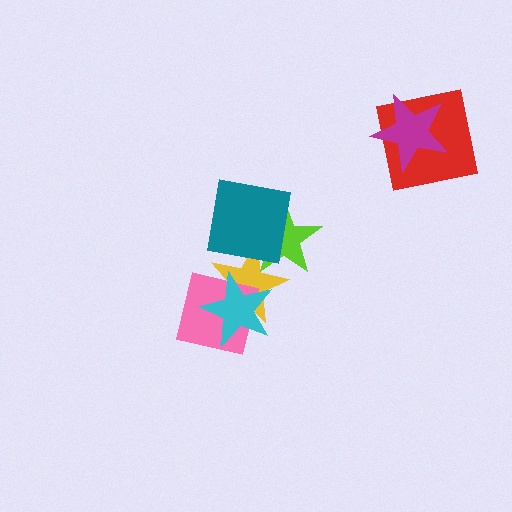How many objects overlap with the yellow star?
4 objects overlap with the yellow star.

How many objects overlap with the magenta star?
1 object overlaps with the magenta star.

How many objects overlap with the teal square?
2 objects overlap with the teal square.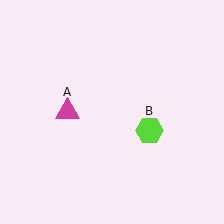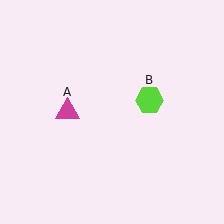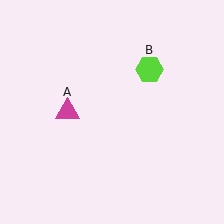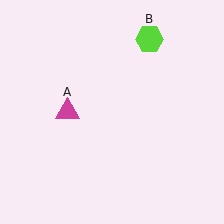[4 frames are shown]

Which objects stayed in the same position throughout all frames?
Magenta triangle (object A) remained stationary.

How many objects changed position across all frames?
1 object changed position: lime hexagon (object B).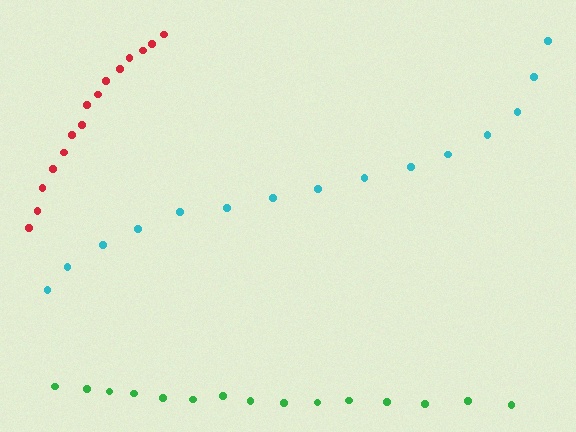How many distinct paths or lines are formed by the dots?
There are 3 distinct paths.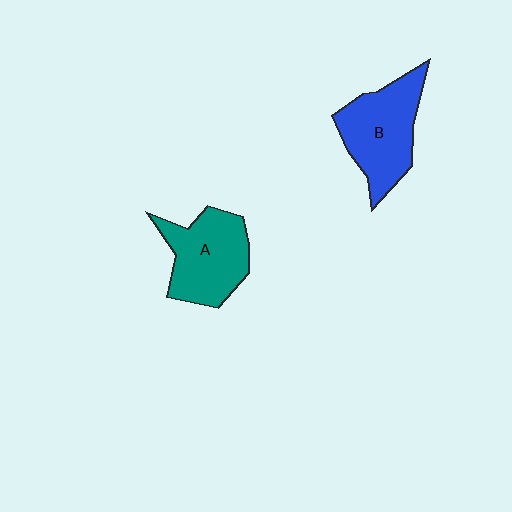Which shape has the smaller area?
Shape A (teal).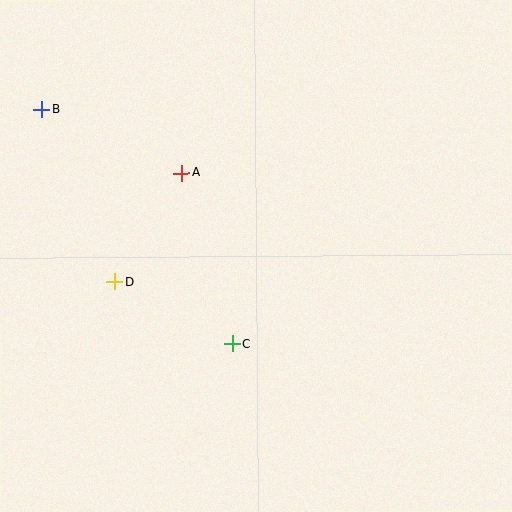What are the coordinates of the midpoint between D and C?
The midpoint between D and C is at (173, 313).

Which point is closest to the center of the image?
Point C at (232, 344) is closest to the center.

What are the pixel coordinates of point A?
Point A is at (182, 173).